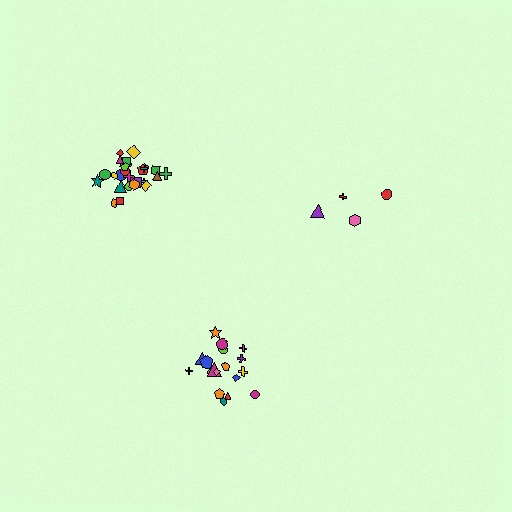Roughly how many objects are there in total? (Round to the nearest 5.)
Roughly 45 objects in total.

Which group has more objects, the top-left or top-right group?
The top-left group.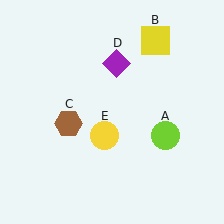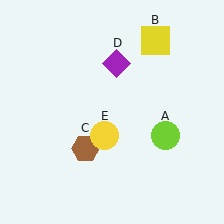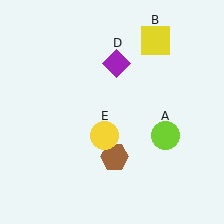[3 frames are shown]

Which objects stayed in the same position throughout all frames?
Lime circle (object A) and yellow square (object B) and purple diamond (object D) and yellow circle (object E) remained stationary.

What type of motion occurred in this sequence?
The brown hexagon (object C) rotated counterclockwise around the center of the scene.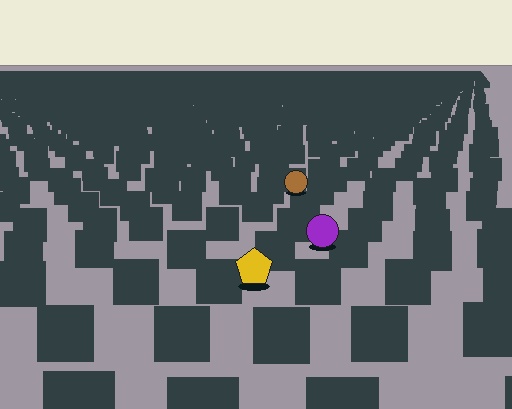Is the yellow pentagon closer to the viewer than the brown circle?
Yes. The yellow pentagon is closer — you can tell from the texture gradient: the ground texture is coarser near it.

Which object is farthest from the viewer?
The brown circle is farthest from the viewer. It appears smaller and the ground texture around it is denser.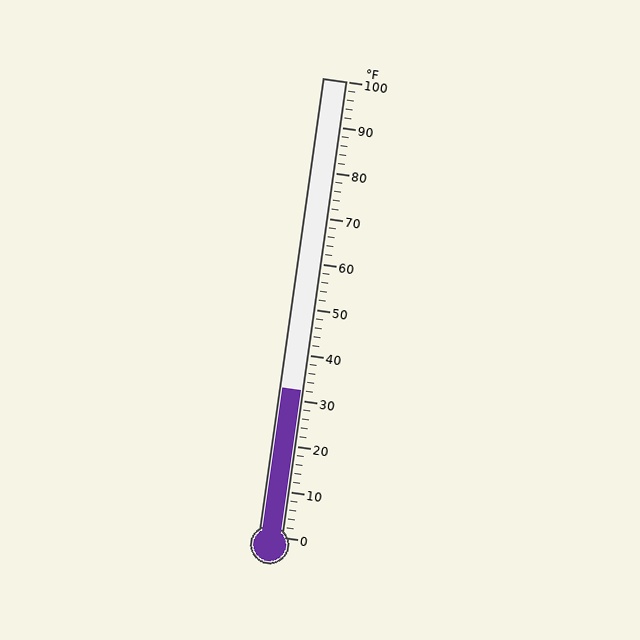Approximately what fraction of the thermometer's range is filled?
The thermometer is filled to approximately 30% of its range.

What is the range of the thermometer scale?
The thermometer scale ranges from 0°F to 100°F.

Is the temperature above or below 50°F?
The temperature is below 50°F.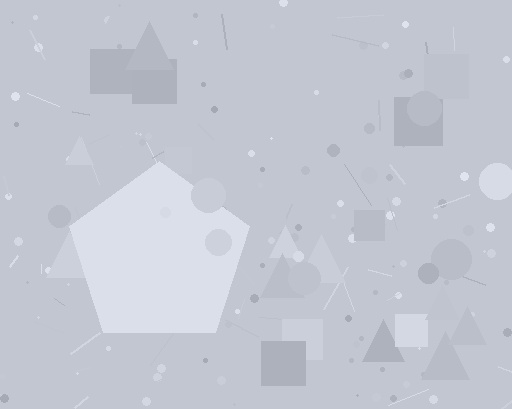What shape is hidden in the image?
A pentagon is hidden in the image.